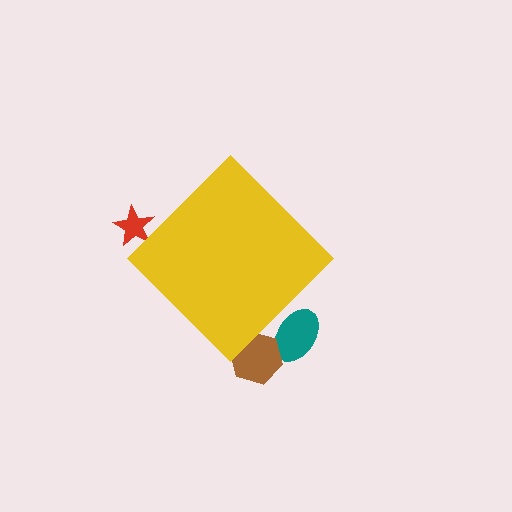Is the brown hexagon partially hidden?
Yes, the brown hexagon is partially hidden behind the yellow diamond.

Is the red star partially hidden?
Yes, the red star is partially hidden behind the yellow diamond.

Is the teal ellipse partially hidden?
Yes, the teal ellipse is partially hidden behind the yellow diamond.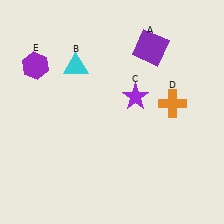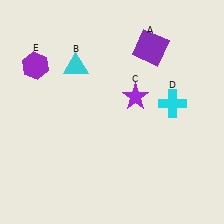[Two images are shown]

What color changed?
The cross (D) changed from orange in Image 1 to cyan in Image 2.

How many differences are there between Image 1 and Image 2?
There is 1 difference between the two images.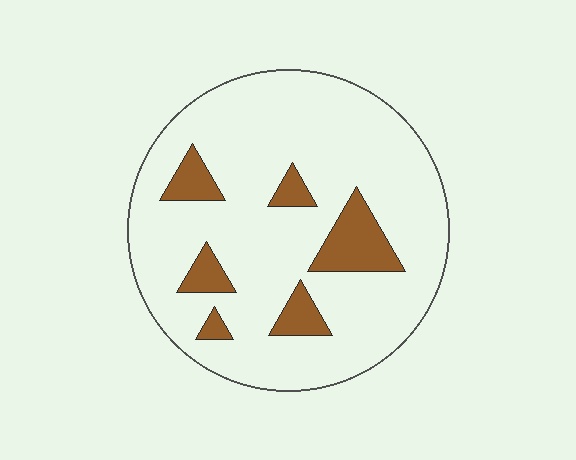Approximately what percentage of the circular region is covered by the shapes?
Approximately 15%.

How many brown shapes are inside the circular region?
6.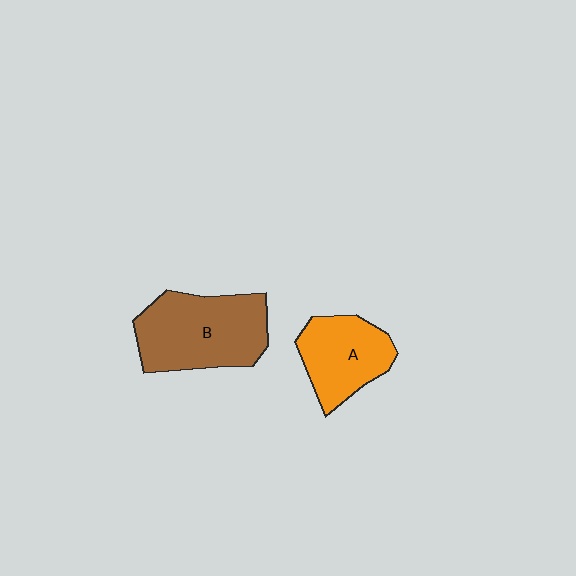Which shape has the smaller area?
Shape A (orange).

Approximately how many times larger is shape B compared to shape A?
Approximately 1.4 times.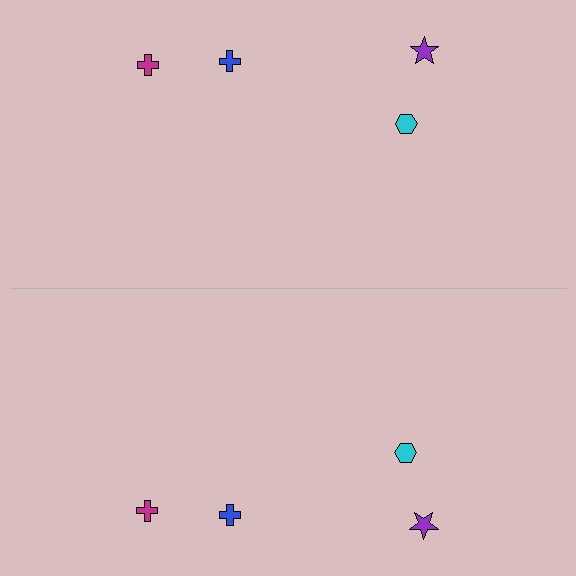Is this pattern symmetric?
Yes, this pattern has bilateral (reflection) symmetry.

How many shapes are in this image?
There are 8 shapes in this image.